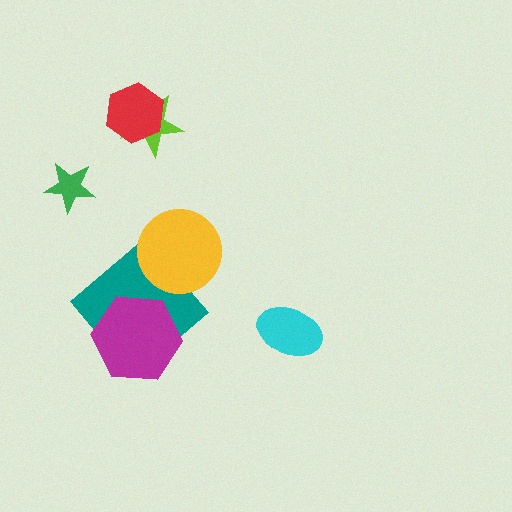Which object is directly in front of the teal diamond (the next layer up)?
The magenta hexagon is directly in front of the teal diamond.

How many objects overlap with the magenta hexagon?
1 object overlaps with the magenta hexagon.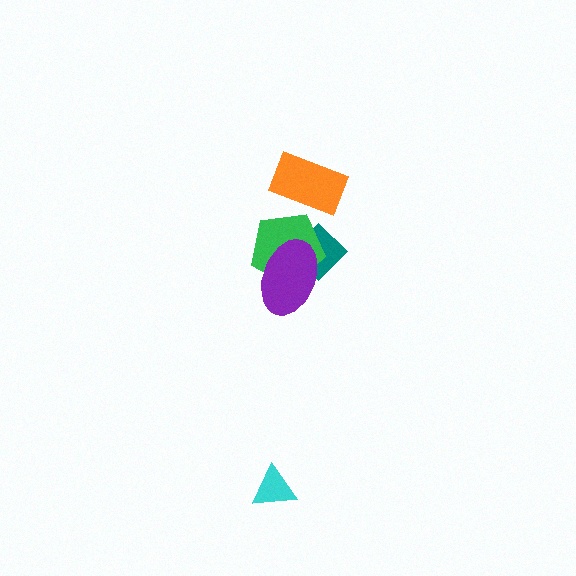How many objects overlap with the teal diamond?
2 objects overlap with the teal diamond.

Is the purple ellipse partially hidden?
No, no other shape covers it.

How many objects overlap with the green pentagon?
2 objects overlap with the green pentagon.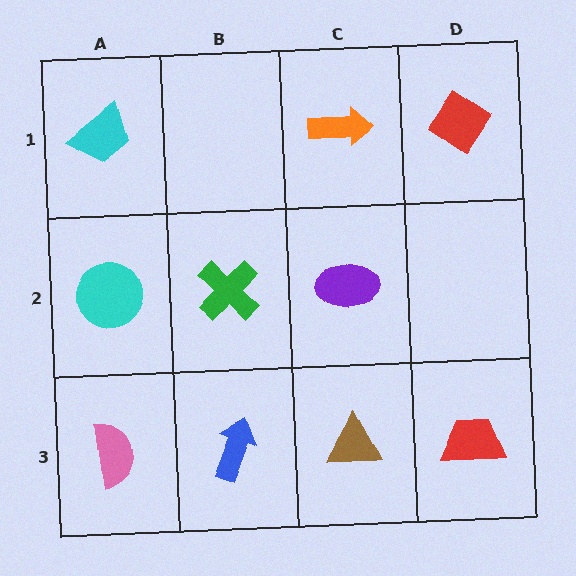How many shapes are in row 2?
3 shapes.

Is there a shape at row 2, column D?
No, that cell is empty.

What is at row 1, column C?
An orange arrow.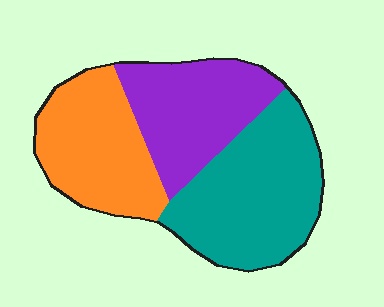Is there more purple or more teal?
Teal.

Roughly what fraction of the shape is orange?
Orange covers about 30% of the shape.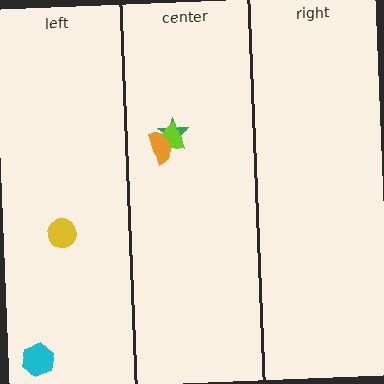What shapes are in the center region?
The green star, the lime trapezoid, the orange semicircle.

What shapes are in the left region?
The yellow circle, the cyan hexagon.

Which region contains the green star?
The center region.